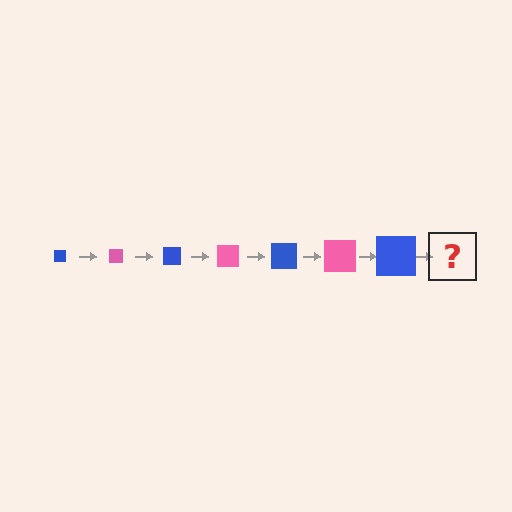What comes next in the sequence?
The next element should be a pink square, larger than the previous one.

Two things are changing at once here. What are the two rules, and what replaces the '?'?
The two rules are that the square grows larger each step and the color cycles through blue and pink. The '?' should be a pink square, larger than the previous one.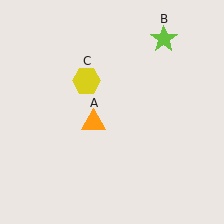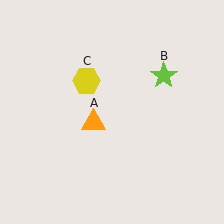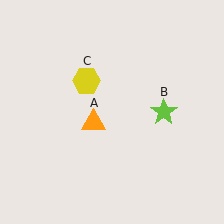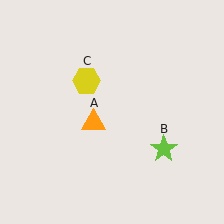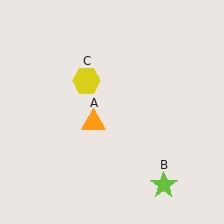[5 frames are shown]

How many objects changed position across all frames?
1 object changed position: lime star (object B).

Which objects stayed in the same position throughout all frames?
Orange triangle (object A) and yellow hexagon (object C) remained stationary.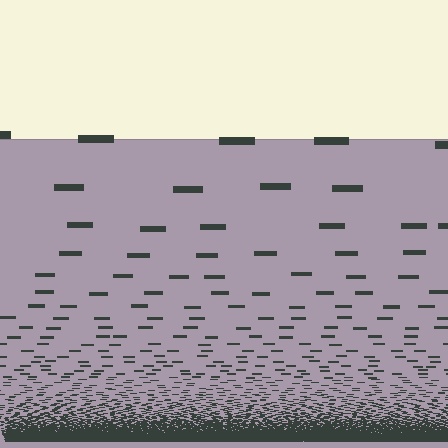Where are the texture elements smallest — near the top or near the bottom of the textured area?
Near the bottom.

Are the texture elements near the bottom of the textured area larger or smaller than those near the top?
Smaller. The gradient is inverted — elements near the bottom are smaller and denser.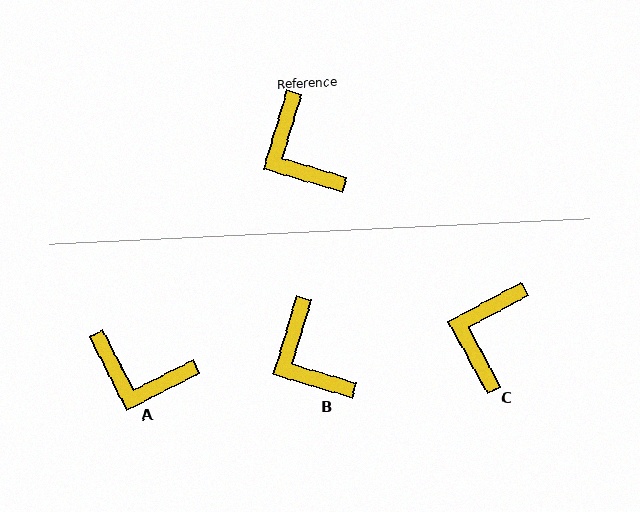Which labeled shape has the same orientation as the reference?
B.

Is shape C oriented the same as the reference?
No, it is off by about 45 degrees.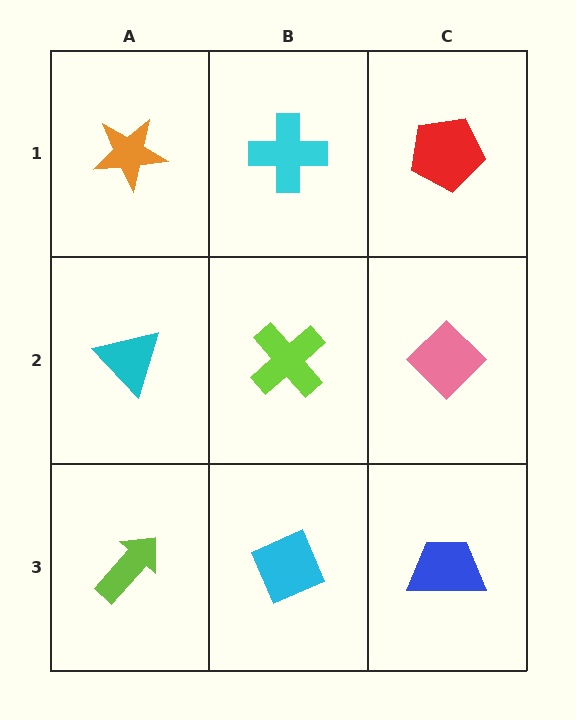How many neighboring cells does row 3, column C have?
2.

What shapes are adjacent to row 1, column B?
A lime cross (row 2, column B), an orange star (row 1, column A), a red pentagon (row 1, column C).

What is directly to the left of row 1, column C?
A cyan cross.